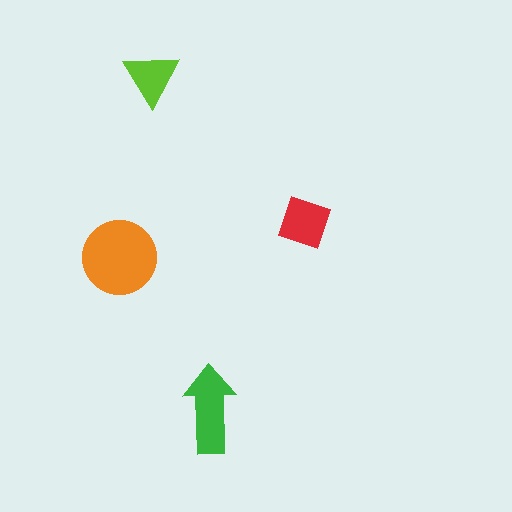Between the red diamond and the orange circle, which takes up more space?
The orange circle.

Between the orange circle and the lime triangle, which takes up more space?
The orange circle.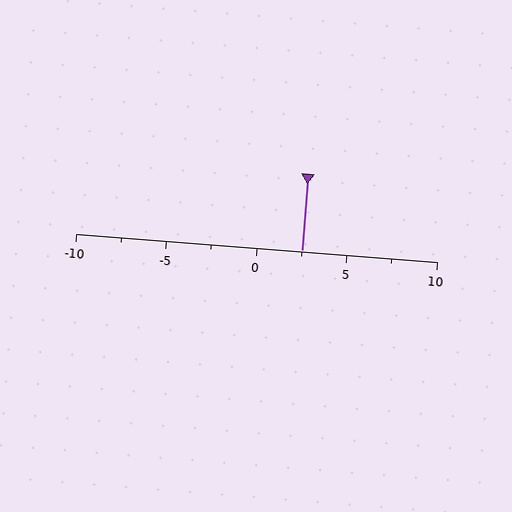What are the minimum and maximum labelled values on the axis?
The axis runs from -10 to 10.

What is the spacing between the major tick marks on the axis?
The major ticks are spaced 5 apart.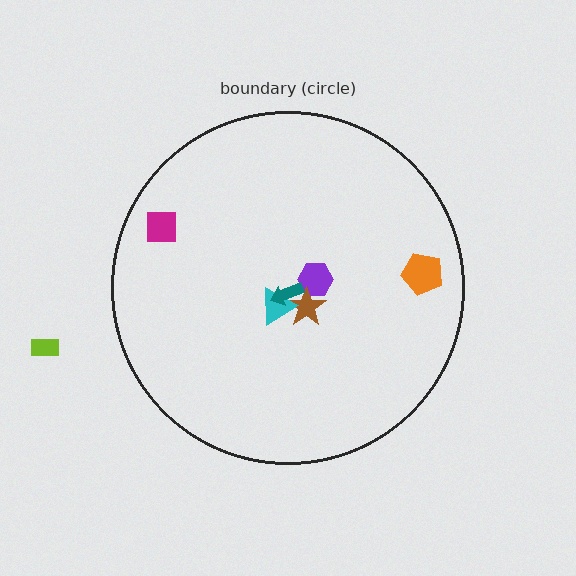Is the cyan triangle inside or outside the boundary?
Inside.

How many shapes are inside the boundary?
6 inside, 1 outside.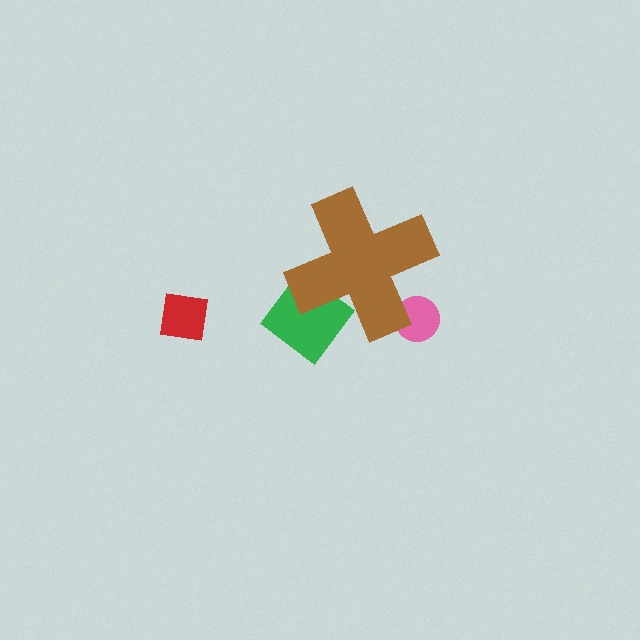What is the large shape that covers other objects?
A brown cross.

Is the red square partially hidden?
No, the red square is fully visible.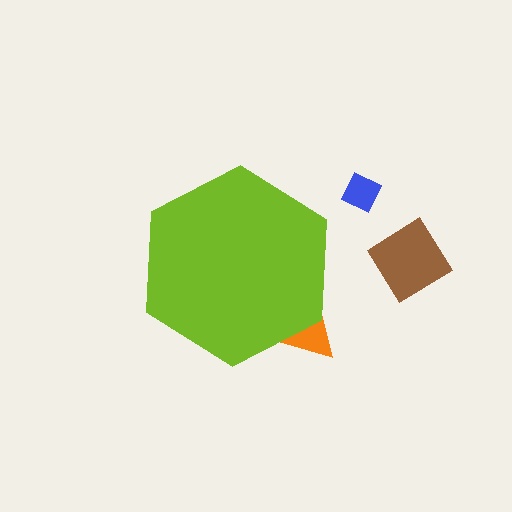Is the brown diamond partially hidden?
No, the brown diamond is fully visible.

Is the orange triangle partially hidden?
Yes, the orange triangle is partially hidden behind the lime hexagon.